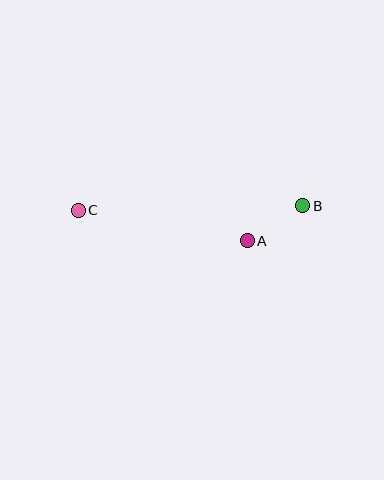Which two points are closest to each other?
Points A and B are closest to each other.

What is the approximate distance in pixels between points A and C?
The distance between A and C is approximately 172 pixels.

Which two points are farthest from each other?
Points B and C are farthest from each other.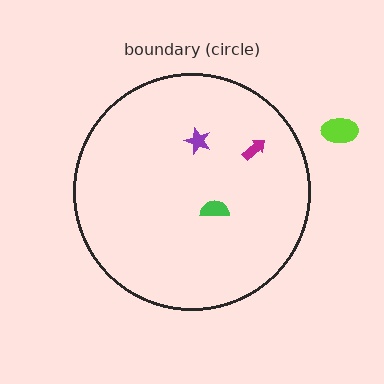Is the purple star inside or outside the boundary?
Inside.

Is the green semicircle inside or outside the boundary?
Inside.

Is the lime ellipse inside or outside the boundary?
Outside.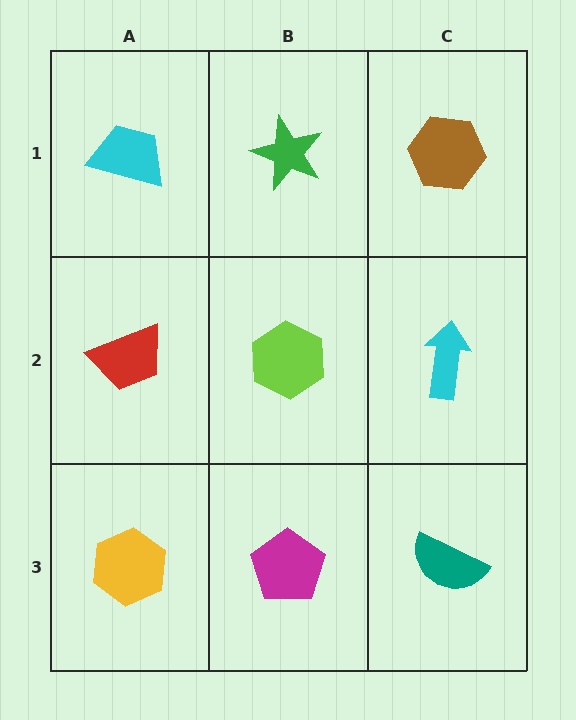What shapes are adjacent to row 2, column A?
A cyan trapezoid (row 1, column A), a yellow hexagon (row 3, column A), a lime hexagon (row 2, column B).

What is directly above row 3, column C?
A cyan arrow.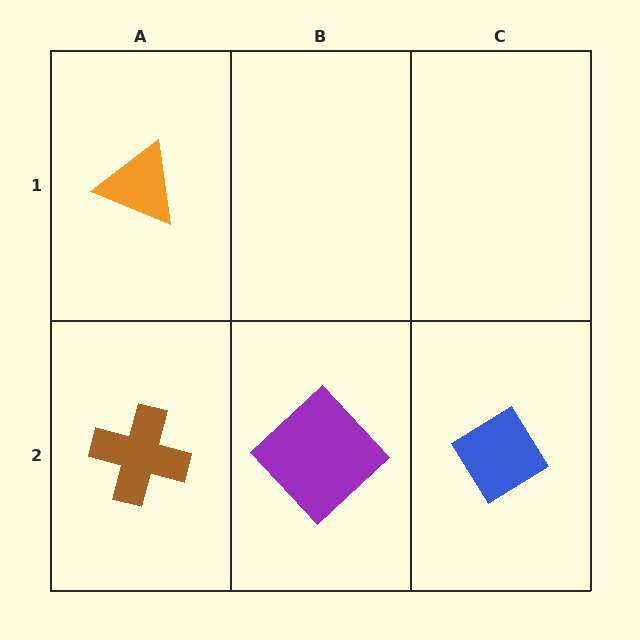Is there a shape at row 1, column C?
No, that cell is empty.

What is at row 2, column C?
A blue diamond.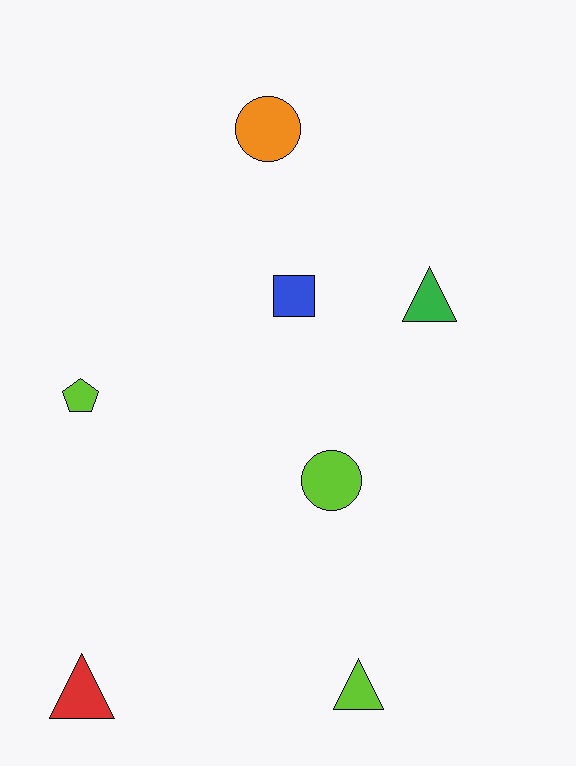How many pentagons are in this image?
There is 1 pentagon.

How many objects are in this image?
There are 7 objects.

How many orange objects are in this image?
There is 1 orange object.